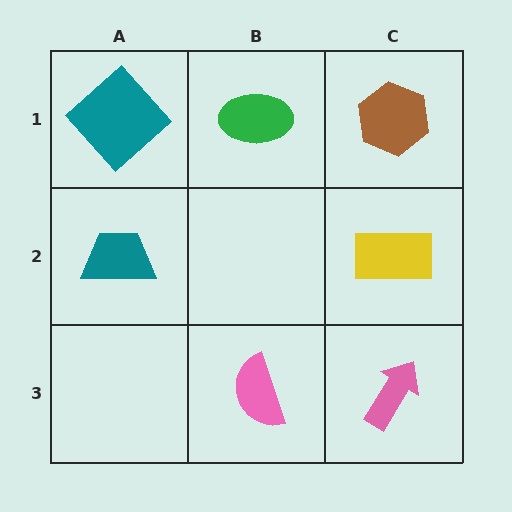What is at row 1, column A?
A teal diamond.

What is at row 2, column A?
A teal trapezoid.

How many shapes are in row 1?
3 shapes.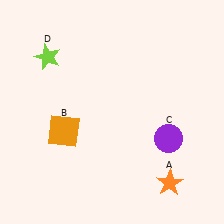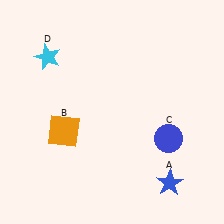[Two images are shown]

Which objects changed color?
A changed from orange to blue. C changed from purple to blue. D changed from lime to cyan.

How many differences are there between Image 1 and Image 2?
There are 3 differences between the two images.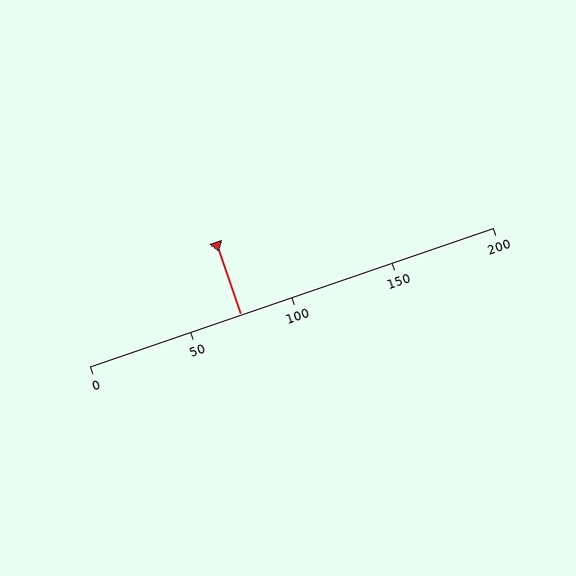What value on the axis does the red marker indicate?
The marker indicates approximately 75.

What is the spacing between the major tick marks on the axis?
The major ticks are spaced 50 apart.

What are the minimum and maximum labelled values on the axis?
The axis runs from 0 to 200.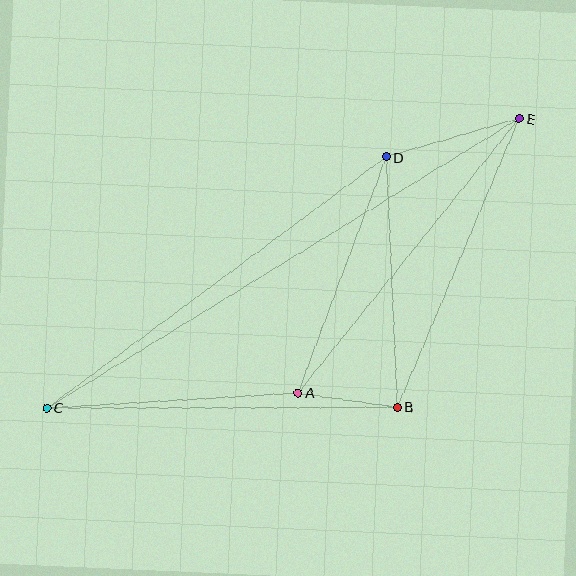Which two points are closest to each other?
Points A and B are closest to each other.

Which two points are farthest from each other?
Points C and E are farthest from each other.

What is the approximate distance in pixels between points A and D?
The distance between A and D is approximately 252 pixels.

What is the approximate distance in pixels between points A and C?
The distance between A and C is approximately 252 pixels.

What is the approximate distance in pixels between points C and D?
The distance between C and D is approximately 422 pixels.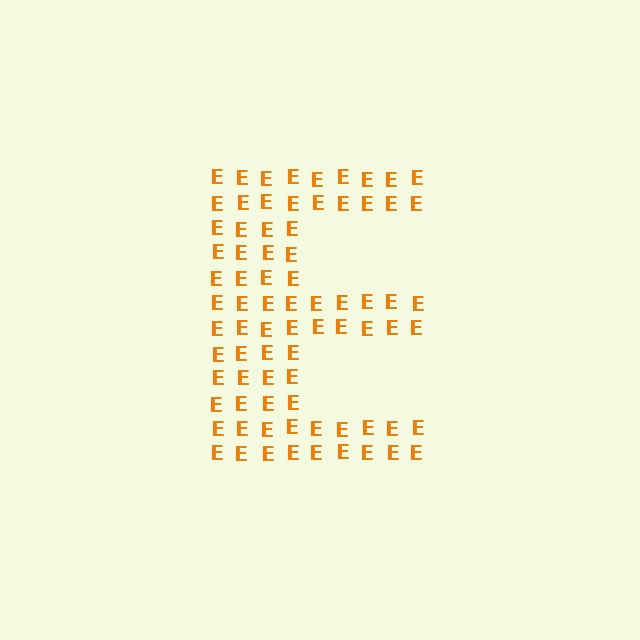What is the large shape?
The large shape is the letter E.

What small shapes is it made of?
It is made of small letter E's.